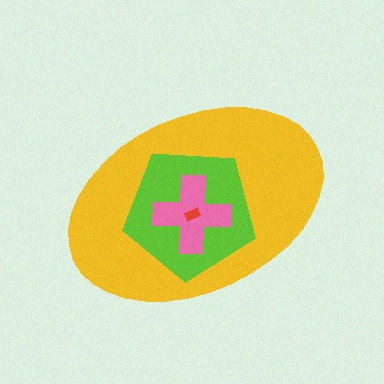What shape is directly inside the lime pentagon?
The pink cross.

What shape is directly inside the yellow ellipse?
The lime pentagon.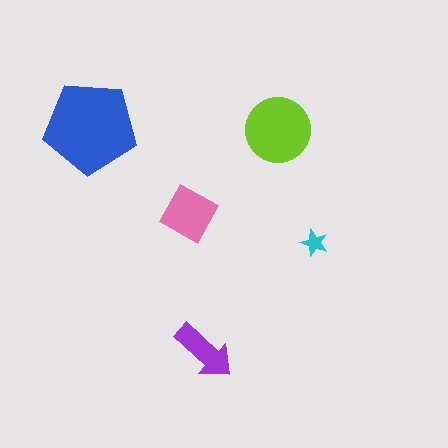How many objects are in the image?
There are 5 objects in the image.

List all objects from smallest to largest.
The cyan star, the purple arrow, the pink square, the lime circle, the blue pentagon.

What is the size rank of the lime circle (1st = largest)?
2nd.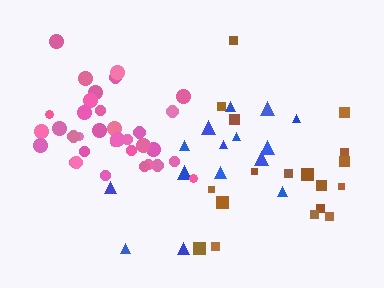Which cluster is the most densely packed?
Pink.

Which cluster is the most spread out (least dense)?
Brown.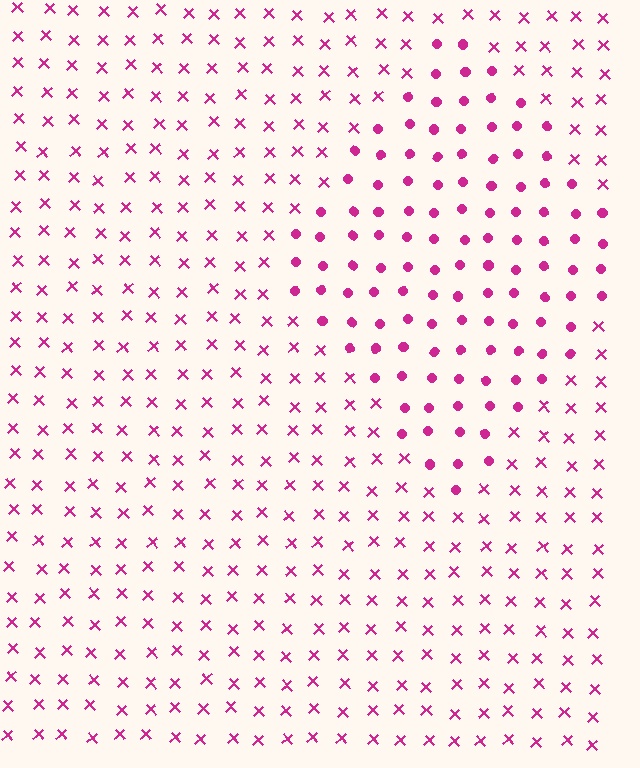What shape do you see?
I see a diamond.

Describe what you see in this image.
The image is filled with small magenta elements arranged in a uniform grid. A diamond-shaped region contains circles, while the surrounding area contains X marks. The boundary is defined purely by the change in element shape.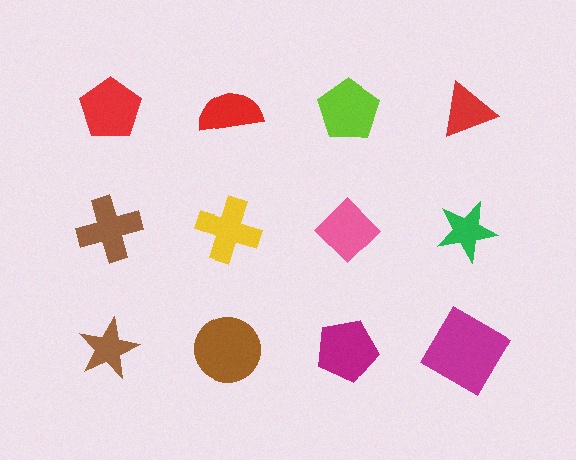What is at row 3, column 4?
A magenta square.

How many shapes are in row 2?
4 shapes.